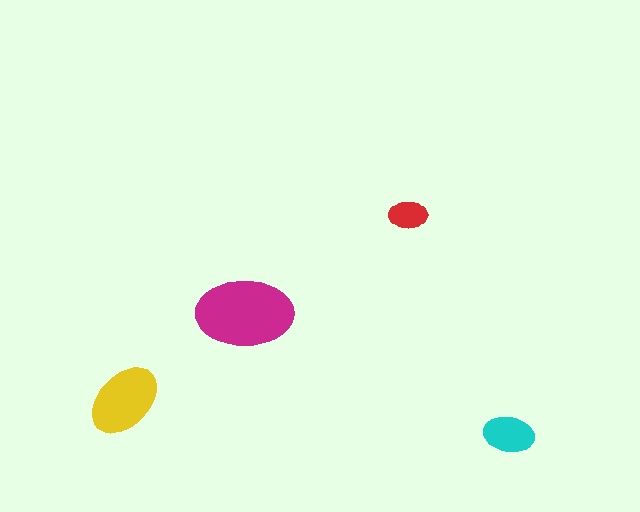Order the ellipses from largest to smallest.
the magenta one, the yellow one, the cyan one, the red one.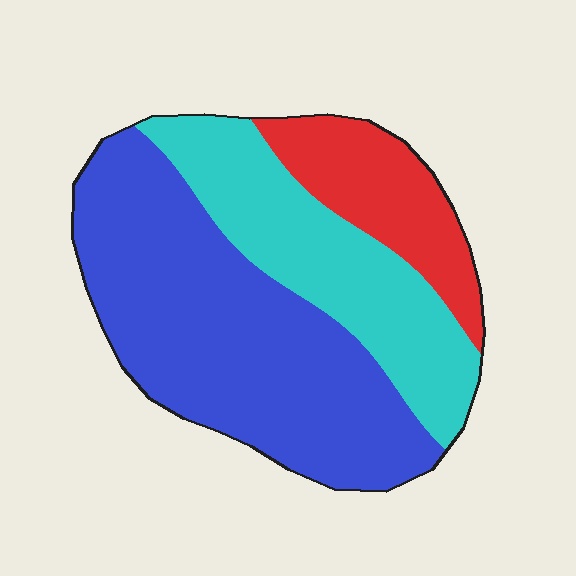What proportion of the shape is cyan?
Cyan takes up about one third (1/3) of the shape.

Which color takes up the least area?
Red, at roughly 15%.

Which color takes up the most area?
Blue, at roughly 55%.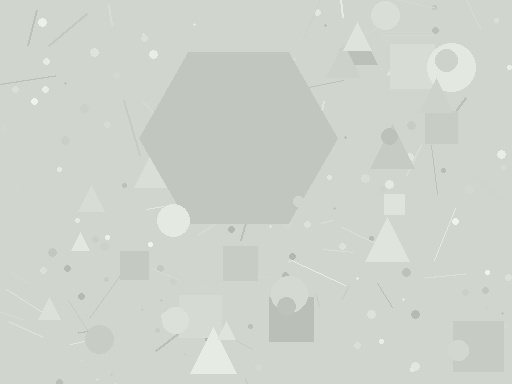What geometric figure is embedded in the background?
A hexagon is embedded in the background.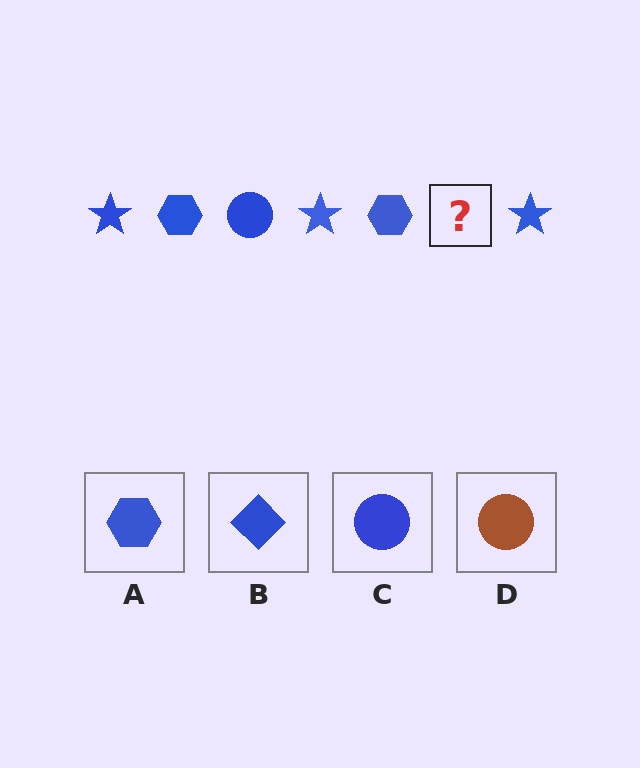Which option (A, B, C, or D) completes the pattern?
C.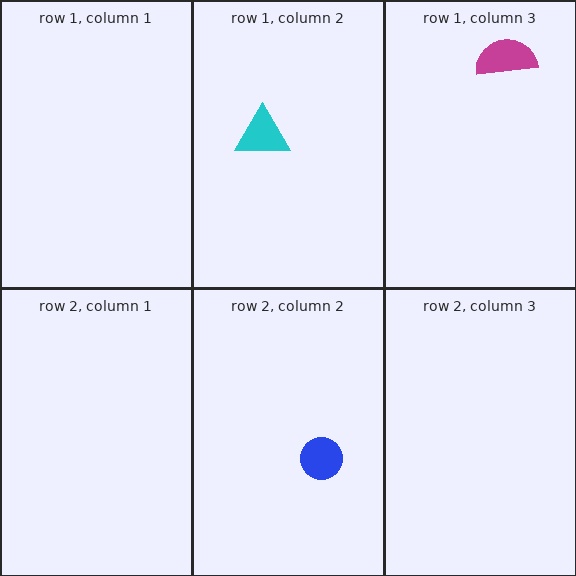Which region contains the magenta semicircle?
The row 1, column 3 region.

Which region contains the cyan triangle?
The row 1, column 2 region.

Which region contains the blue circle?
The row 2, column 2 region.